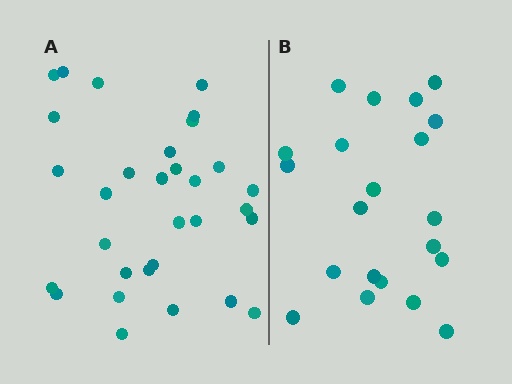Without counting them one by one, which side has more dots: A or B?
Region A (the left region) has more dots.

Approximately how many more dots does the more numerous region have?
Region A has roughly 10 or so more dots than region B.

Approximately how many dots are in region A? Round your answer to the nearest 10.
About 30 dots. (The exact count is 31, which rounds to 30.)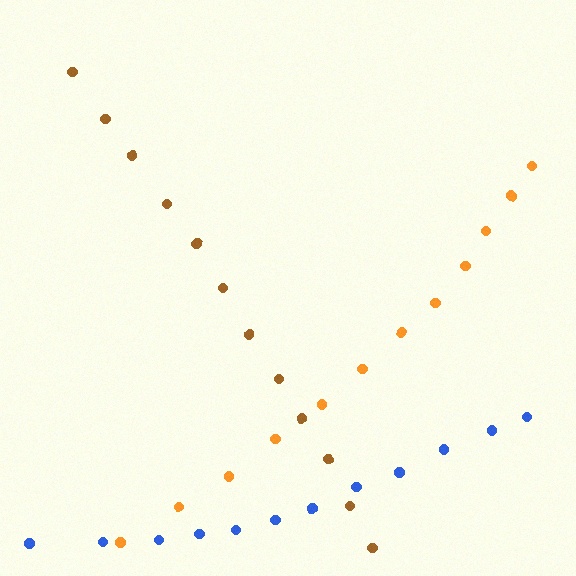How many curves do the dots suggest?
There are 3 distinct paths.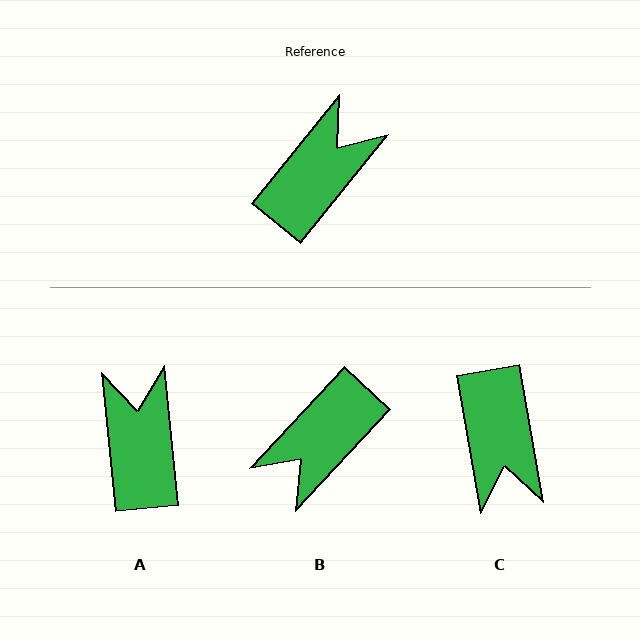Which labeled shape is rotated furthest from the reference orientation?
B, about 176 degrees away.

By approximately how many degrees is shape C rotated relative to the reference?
Approximately 131 degrees clockwise.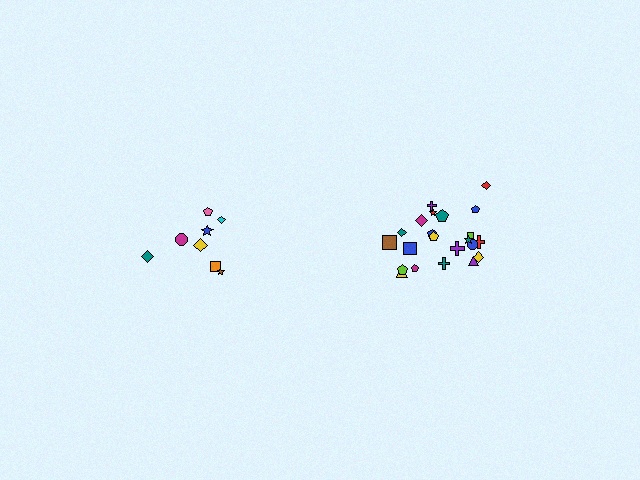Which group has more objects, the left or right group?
The right group.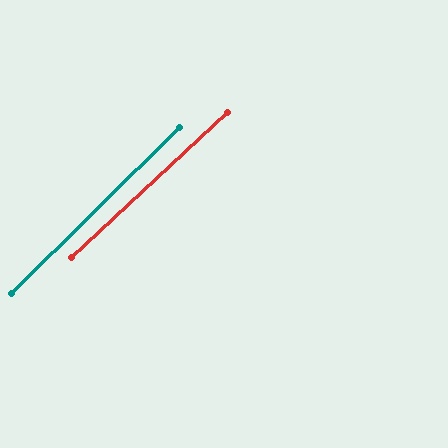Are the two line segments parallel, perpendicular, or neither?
Parallel — their directions differ by only 1.7°.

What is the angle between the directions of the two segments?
Approximately 2 degrees.